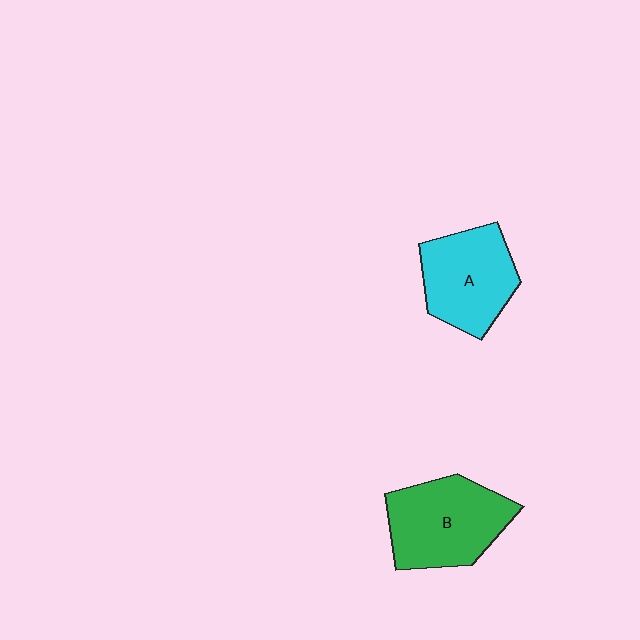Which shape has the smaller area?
Shape A (cyan).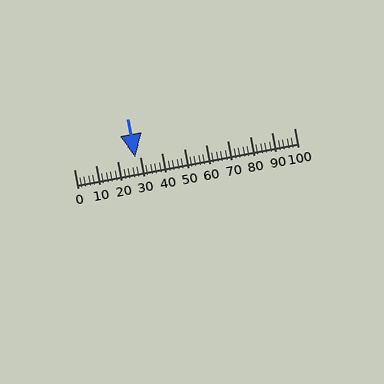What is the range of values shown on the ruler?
The ruler shows values from 0 to 100.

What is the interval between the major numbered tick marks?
The major tick marks are spaced 10 units apart.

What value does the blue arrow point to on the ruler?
The blue arrow points to approximately 28.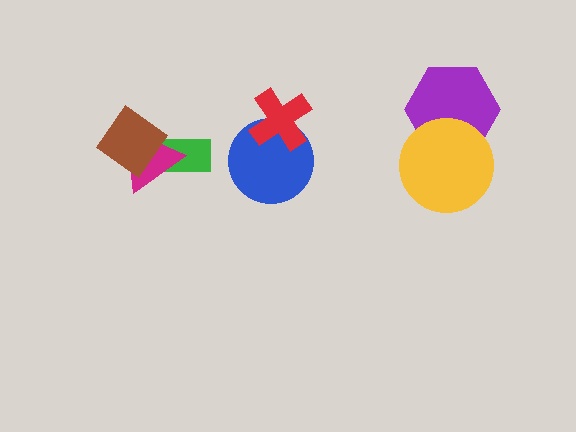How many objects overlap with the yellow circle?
1 object overlaps with the yellow circle.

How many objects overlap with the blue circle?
1 object overlaps with the blue circle.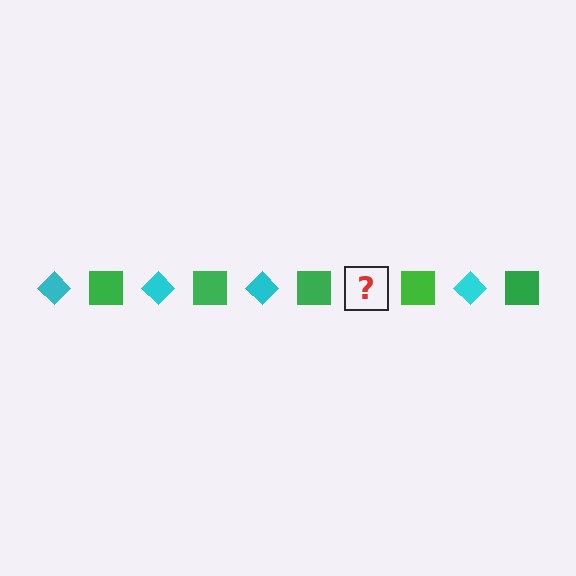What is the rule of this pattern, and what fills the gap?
The rule is that the pattern alternates between cyan diamond and green square. The gap should be filled with a cyan diamond.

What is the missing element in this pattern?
The missing element is a cyan diamond.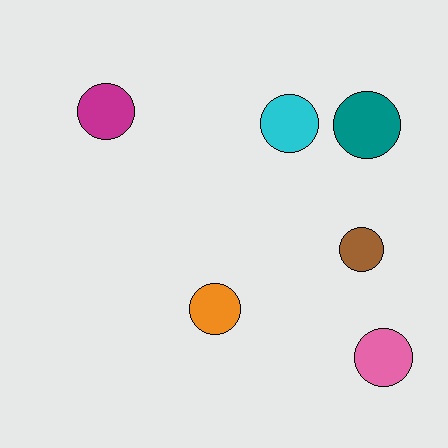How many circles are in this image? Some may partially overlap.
There are 6 circles.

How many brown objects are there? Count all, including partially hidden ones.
There is 1 brown object.